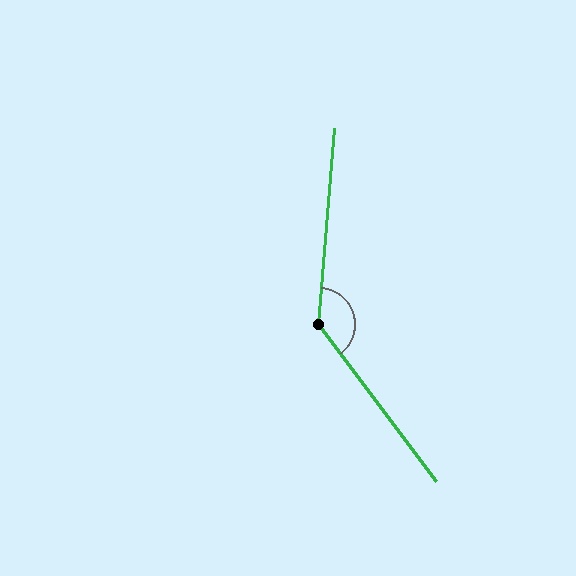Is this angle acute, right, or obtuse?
It is obtuse.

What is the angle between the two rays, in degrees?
Approximately 139 degrees.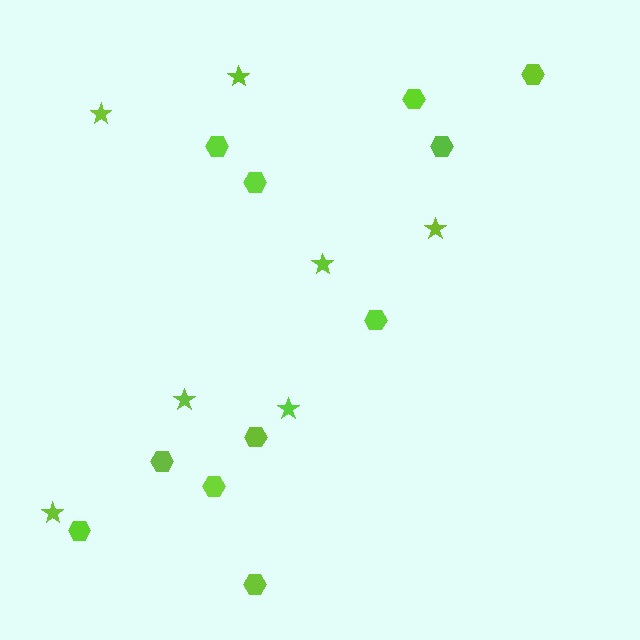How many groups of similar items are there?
There are 2 groups: one group of hexagons (11) and one group of stars (7).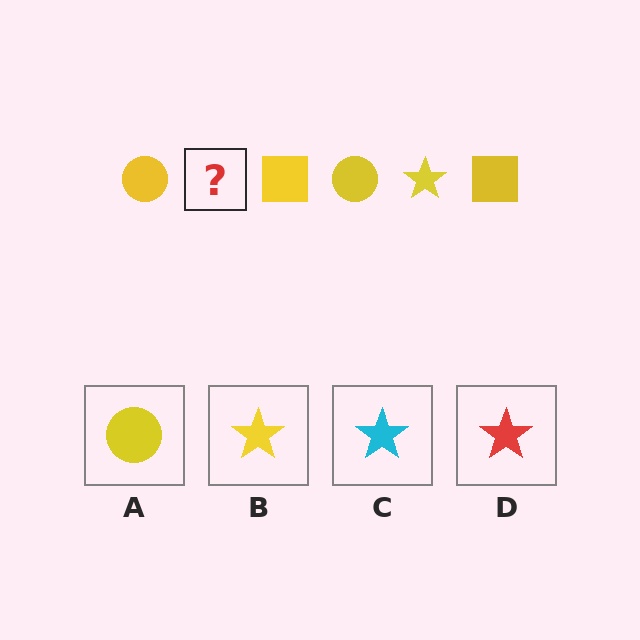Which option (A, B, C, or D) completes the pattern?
B.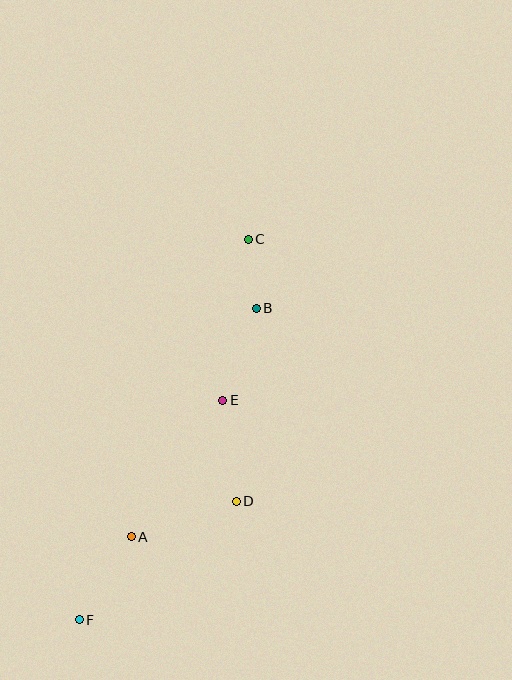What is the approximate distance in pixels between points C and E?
The distance between C and E is approximately 163 pixels.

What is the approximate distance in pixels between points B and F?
The distance between B and F is approximately 358 pixels.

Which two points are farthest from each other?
Points C and F are farthest from each other.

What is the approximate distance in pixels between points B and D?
The distance between B and D is approximately 194 pixels.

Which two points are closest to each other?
Points B and C are closest to each other.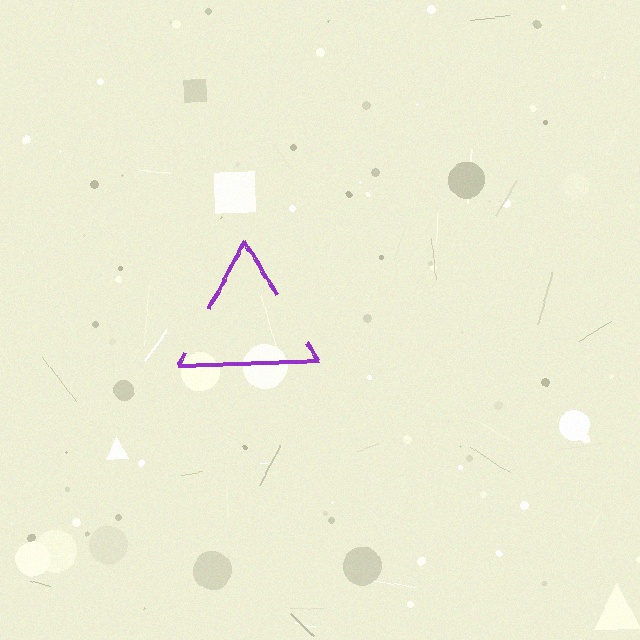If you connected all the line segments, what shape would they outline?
They would outline a triangle.